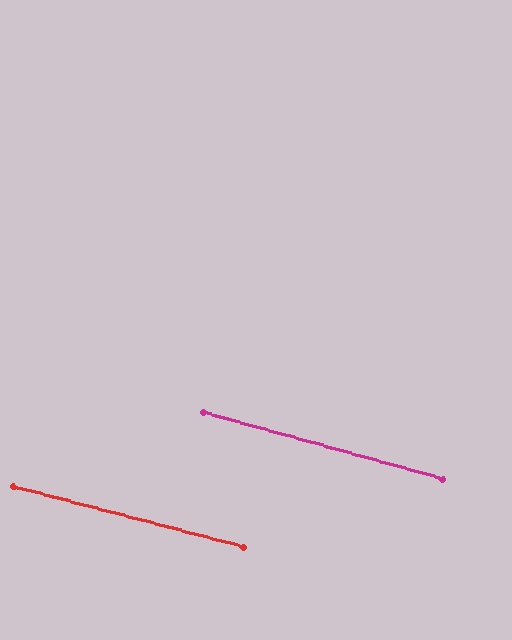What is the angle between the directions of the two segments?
Approximately 1 degree.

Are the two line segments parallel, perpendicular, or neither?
Parallel — their directions differ by only 0.9°.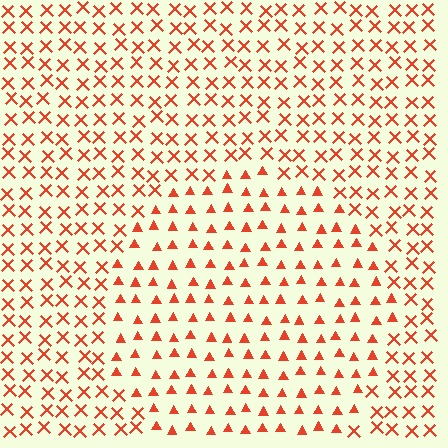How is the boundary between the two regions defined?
The boundary is defined by a change in element shape: triangles inside vs. X marks outside. All elements share the same color and spacing.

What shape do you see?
I see a circle.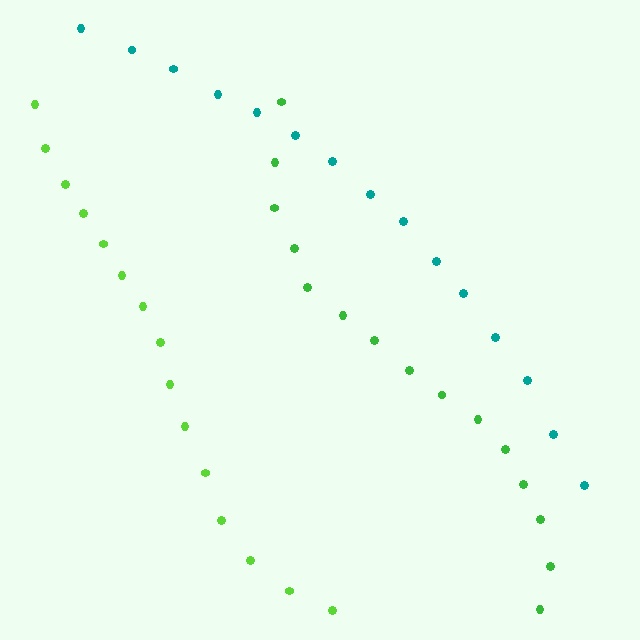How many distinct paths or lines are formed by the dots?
There are 3 distinct paths.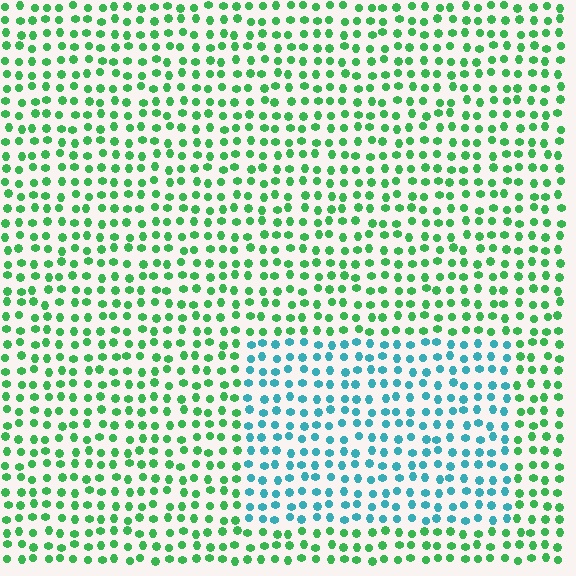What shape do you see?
I see a rectangle.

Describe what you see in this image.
The image is filled with small green elements in a uniform arrangement. A rectangle-shaped region is visible where the elements are tinted to a slightly different hue, forming a subtle color boundary.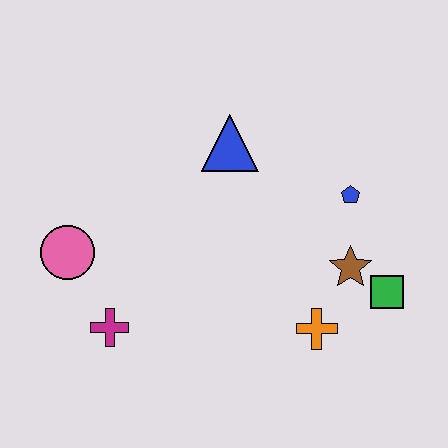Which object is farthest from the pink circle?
The green square is farthest from the pink circle.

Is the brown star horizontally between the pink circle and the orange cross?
No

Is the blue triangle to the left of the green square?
Yes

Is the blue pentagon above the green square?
Yes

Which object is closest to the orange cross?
The brown star is closest to the orange cross.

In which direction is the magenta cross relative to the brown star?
The magenta cross is to the left of the brown star.